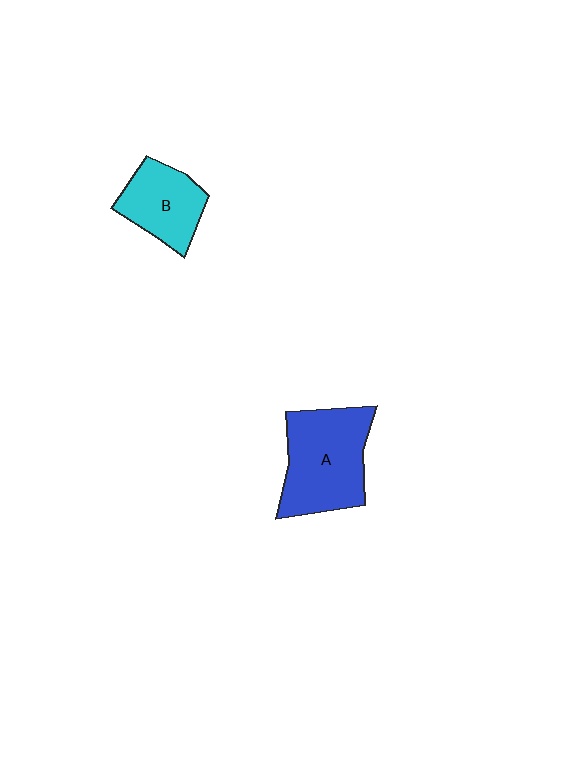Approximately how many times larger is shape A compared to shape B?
Approximately 1.5 times.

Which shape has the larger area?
Shape A (blue).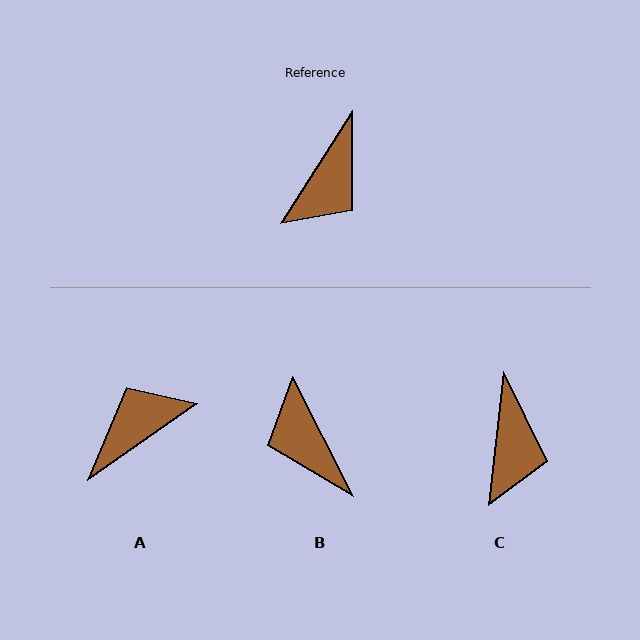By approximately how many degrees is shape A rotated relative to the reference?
Approximately 157 degrees counter-clockwise.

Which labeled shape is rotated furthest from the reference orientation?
A, about 157 degrees away.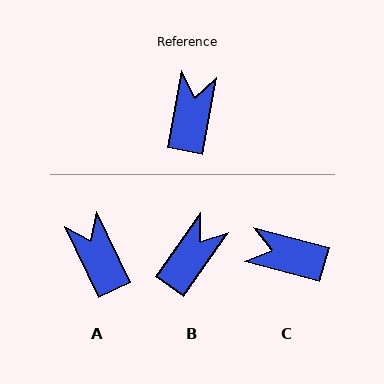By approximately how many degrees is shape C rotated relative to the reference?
Approximately 85 degrees counter-clockwise.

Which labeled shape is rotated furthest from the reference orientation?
C, about 85 degrees away.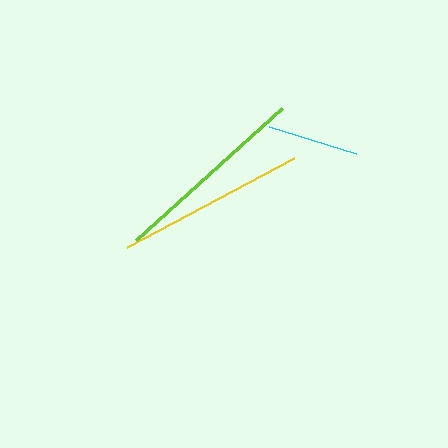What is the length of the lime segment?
The lime segment is approximately 197 pixels long.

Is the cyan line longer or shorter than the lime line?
The lime line is longer than the cyan line.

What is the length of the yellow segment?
The yellow segment is approximately 189 pixels long.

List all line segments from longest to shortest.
From longest to shortest: lime, yellow, cyan.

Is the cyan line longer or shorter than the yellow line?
The yellow line is longer than the cyan line.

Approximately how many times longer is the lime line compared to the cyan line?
The lime line is approximately 2.2 times the length of the cyan line.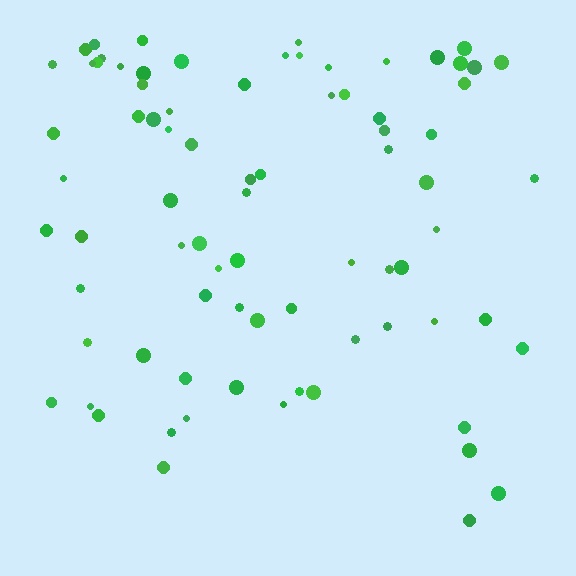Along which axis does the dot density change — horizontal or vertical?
Vertical.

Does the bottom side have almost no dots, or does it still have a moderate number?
Still a moderate number, just noticeably fewer than the top.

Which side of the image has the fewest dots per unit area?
The bottom.